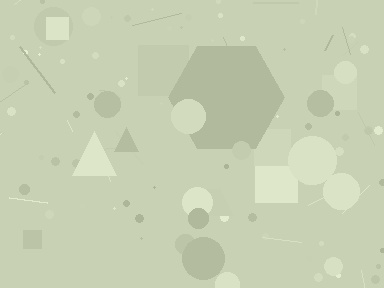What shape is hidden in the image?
A hexagon is hidden in the image.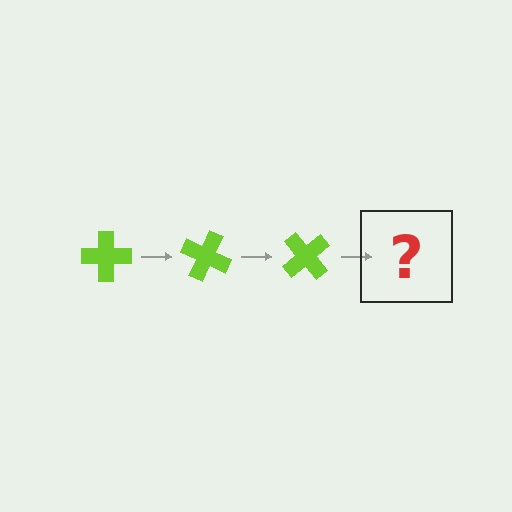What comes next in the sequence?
The next element should be a lime cross rotated 75 degrees.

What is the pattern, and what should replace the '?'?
The pattern is that the cross rotates 25 degrees each step. The '?' should be a lime cross rotated 75 degrees.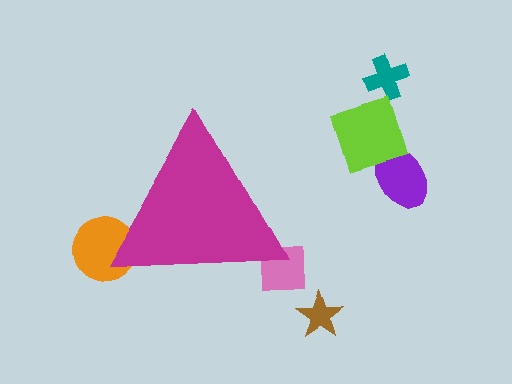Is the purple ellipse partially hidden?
No, the purple ellipse is fully visible.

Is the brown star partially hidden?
No, the brown star is fully visible.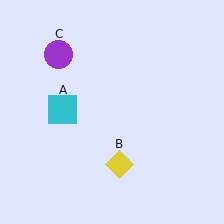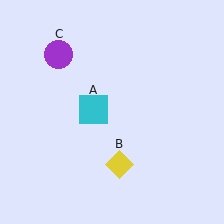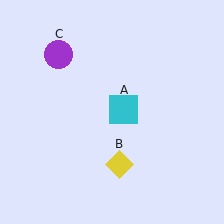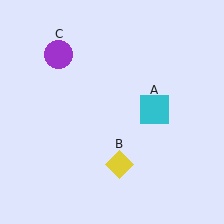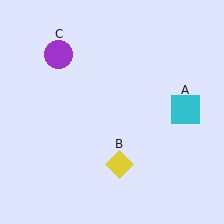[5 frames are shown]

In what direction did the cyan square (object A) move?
The cyan square (object A) moved right.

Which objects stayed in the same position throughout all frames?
Yellow diamond (object B) and purple circle (object C) remained stationary.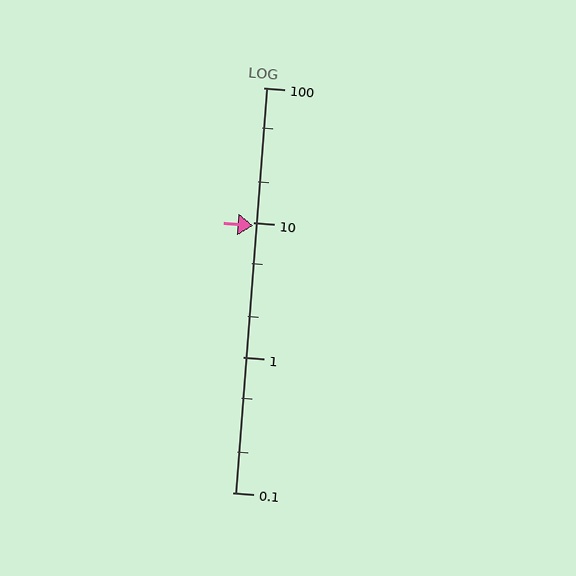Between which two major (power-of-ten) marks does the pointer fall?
The pointer is between 1 and 10.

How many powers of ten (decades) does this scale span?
The scale spans 3 decades, from 0.1 to 100.